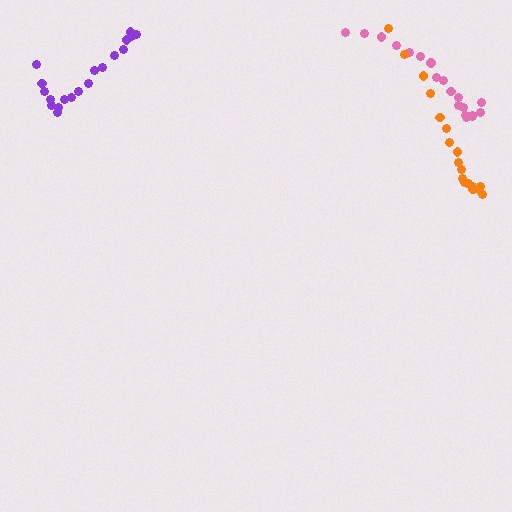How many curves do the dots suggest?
There are 3 distinct paths.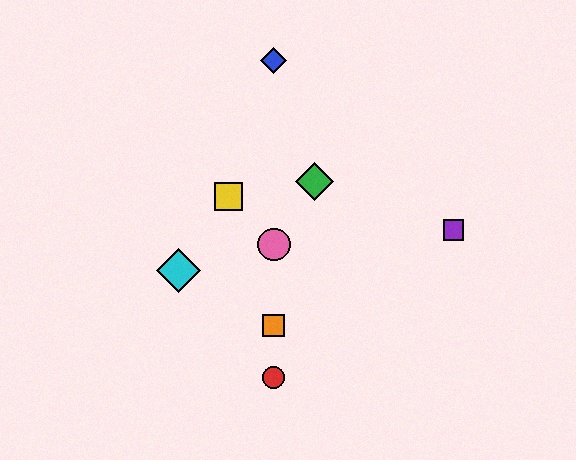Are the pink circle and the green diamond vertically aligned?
No, the pink circle is at x≈274 and the green diamond is at x≈315.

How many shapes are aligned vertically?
4 shapes (the red circle, the blue diamond, the orange square, the pink circle) are aligned vertically.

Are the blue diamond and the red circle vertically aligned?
Yes, both are at x≈274.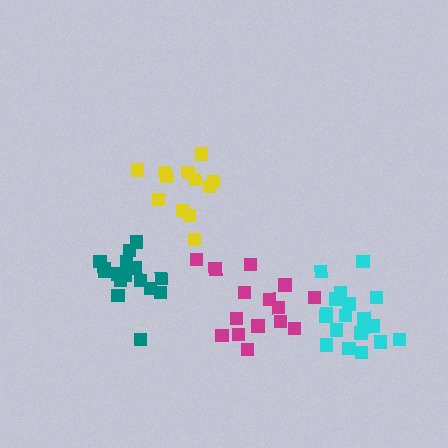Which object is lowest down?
The cyan cluster is bottommost.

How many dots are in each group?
Group 1: 12 dots, Group 2: 16 dots, Group 3: 18 dots, Group 4: 15 dots (61 total).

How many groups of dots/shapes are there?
There are 4 groups.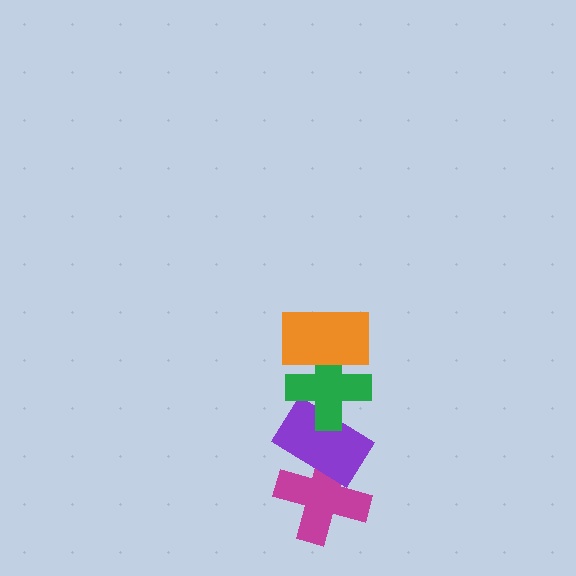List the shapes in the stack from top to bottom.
From top to bottom: the orange rectangle, the green cross, the purple rectangle, the magenta cross.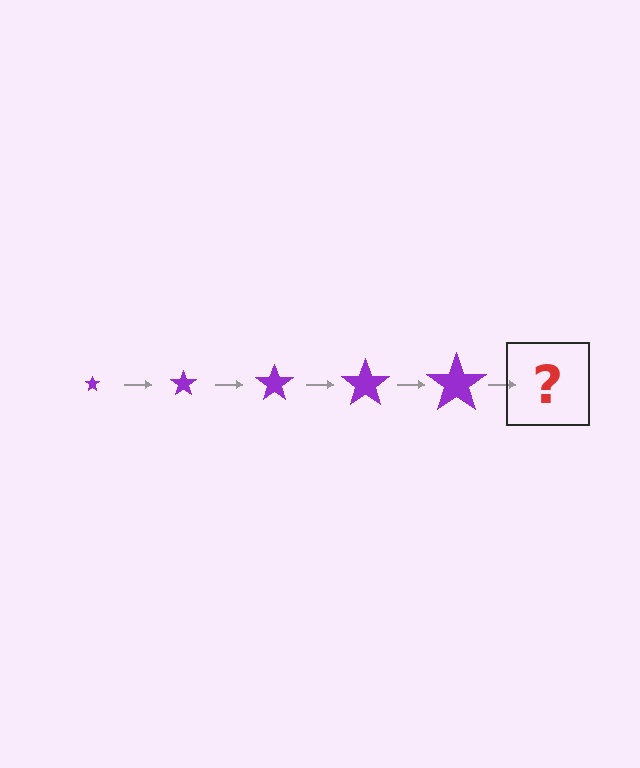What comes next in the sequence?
The next element should be a purple star, larger than the previous one.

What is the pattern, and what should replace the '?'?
The pattern is that the star gets progressively larger each step. The '?' should be a purple star, larger than the previous one.